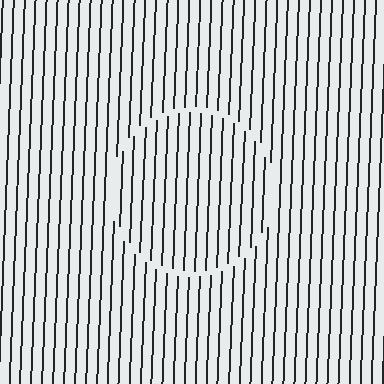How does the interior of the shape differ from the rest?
The interior of the shape contains the same grating, shifted by half a period — the contour is defined by the phase discontinuity where line-ends from the inner and outer gratings abut.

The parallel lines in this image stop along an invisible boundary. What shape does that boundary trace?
An illusory circle. The interior of the shape contains the same grating, shifted by half a period — the contour is defined by the phase discontinuity where line-ends from the inner and outer gratings abut.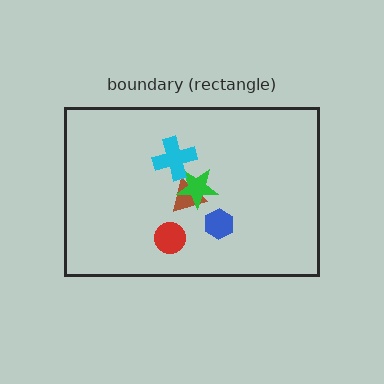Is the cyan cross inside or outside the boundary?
Inside.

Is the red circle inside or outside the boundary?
Inside.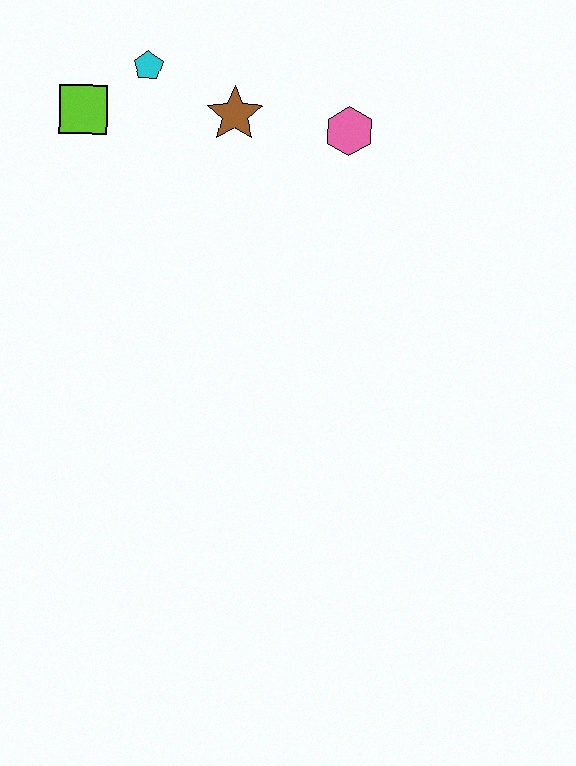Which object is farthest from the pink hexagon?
The lime square is farthest from the pink hexagon.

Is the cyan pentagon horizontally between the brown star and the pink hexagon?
No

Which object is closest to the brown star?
The cyan pentagon is closest to the brown star.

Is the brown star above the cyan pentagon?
No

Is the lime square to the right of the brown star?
No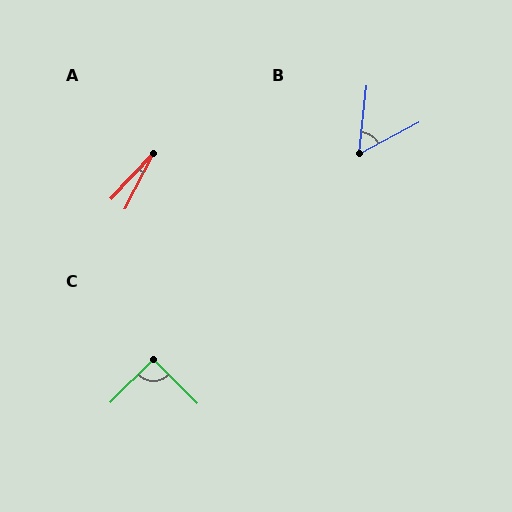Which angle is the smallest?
A, at approximately 15 degrees.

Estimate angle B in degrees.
Approximately 56 degrees.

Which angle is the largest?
C, at approximately 90 degrees.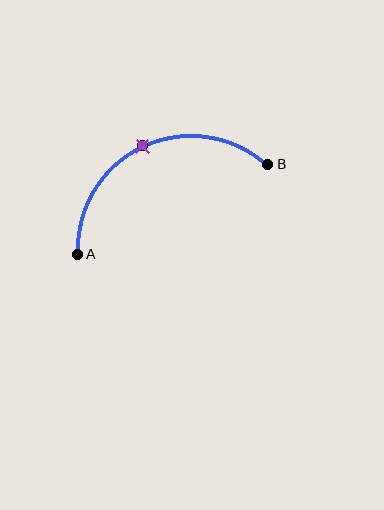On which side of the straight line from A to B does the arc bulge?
The arc bulges above the straight line connecting A and B.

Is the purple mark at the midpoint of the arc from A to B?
Yes. The purple mark lies on the arc at equal arc-length from both A and B — it is the arc midpoint.